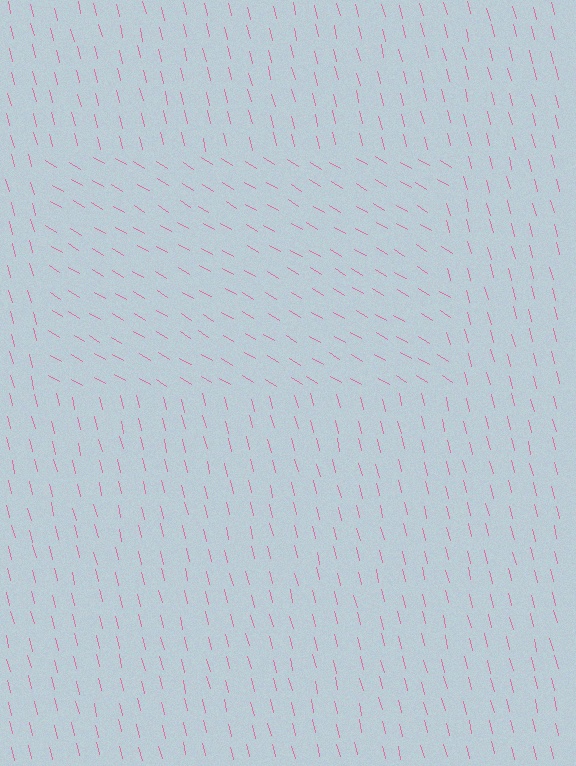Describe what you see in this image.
The image is filled with small pink line segments. A rectangle region in the image has lines oriented differently from the surrounding lines, creating a visible texture boundary.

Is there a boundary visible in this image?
Yes, there is a texture boundary formed by a change in line orientation.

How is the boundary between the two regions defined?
The boundary is defined purely by a change in line orientation (approximately 45 degrees difference). All lines are the same color and thickness.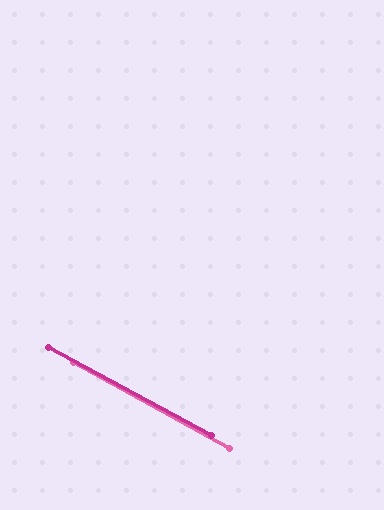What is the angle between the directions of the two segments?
Approximately 0 degrees.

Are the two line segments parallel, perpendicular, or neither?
Parallel — their directions differ by only 0.3°.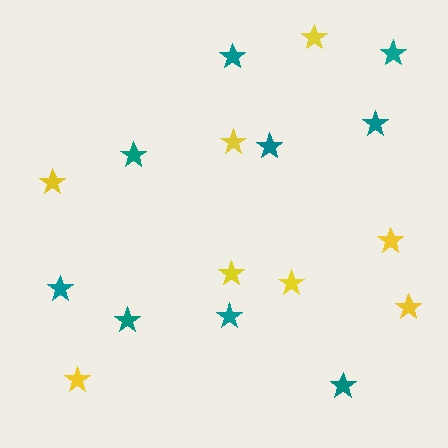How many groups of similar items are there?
There are 2 groups: one group of teal stars (9) and one group of yellow stars (8).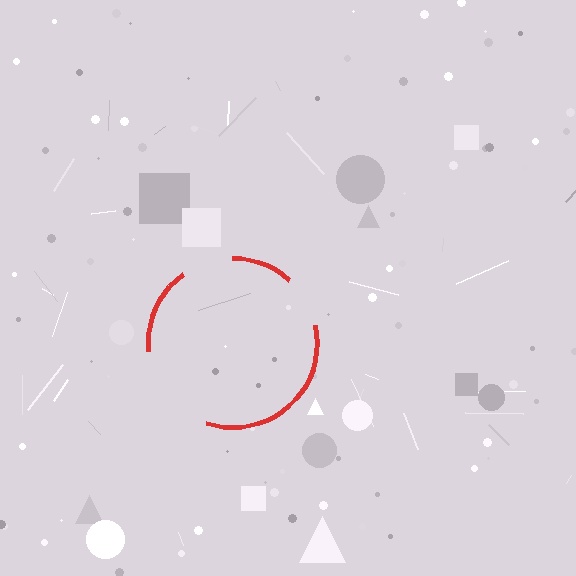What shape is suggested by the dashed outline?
The dashed outline suggests a circle.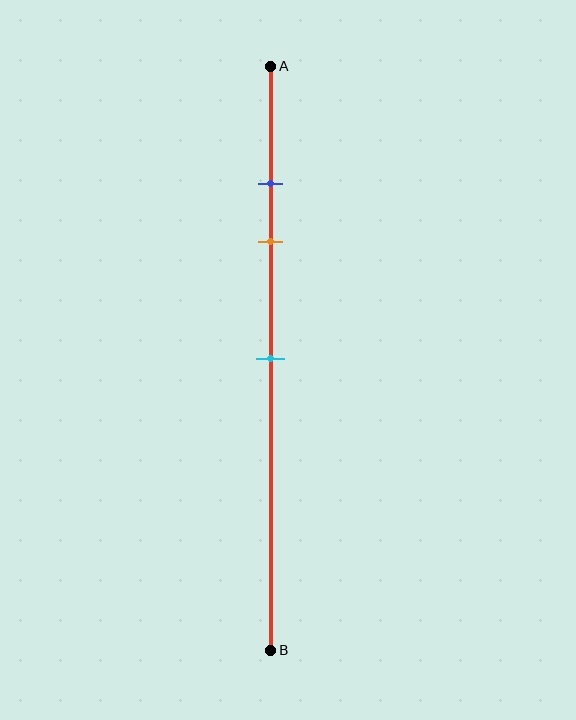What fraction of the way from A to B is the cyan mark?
The cyan mark is approximately 50% (0.5) of the way from A to B.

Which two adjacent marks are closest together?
The blue and orange marks are the closest adjacent pair.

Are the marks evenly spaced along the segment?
No, the marks are not evenly spaced.